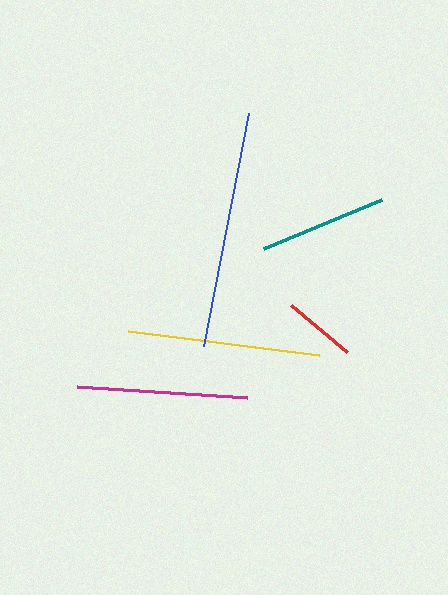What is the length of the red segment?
The red segment is approximately 73 pixels long.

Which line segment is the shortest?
The red line is the shortest at approximately 73 pixels.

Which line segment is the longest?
The blue line is the longest at approximately 238 pixels.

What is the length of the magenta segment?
The magenta segment is approximately 170 pixels long.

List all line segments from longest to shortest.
From longest to shortest: blue, yellow, magenta, teal, red.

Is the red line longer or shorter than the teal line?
The teal line is longer than the red line.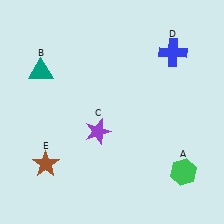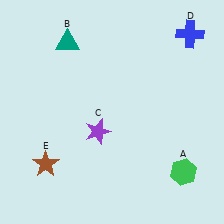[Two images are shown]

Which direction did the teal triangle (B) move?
The teal triangle (B) moved up.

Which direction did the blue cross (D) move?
The blue cross (D) moved up.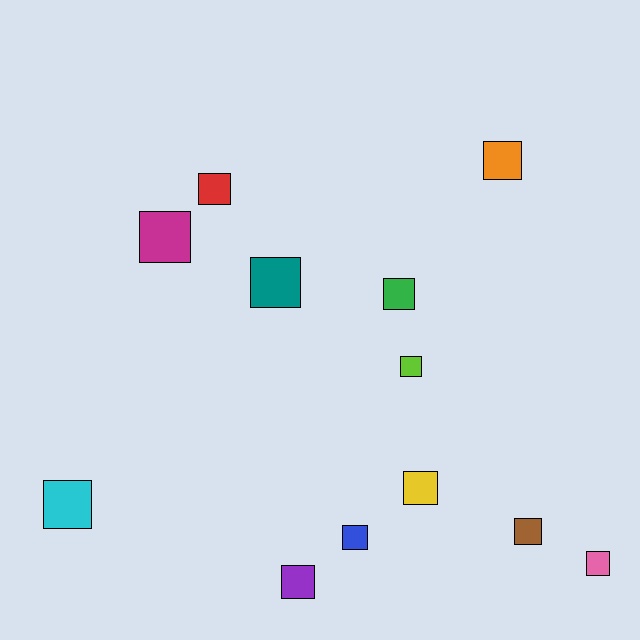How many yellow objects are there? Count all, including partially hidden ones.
There is 1 yellow object.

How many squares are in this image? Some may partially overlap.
There are 12 squares.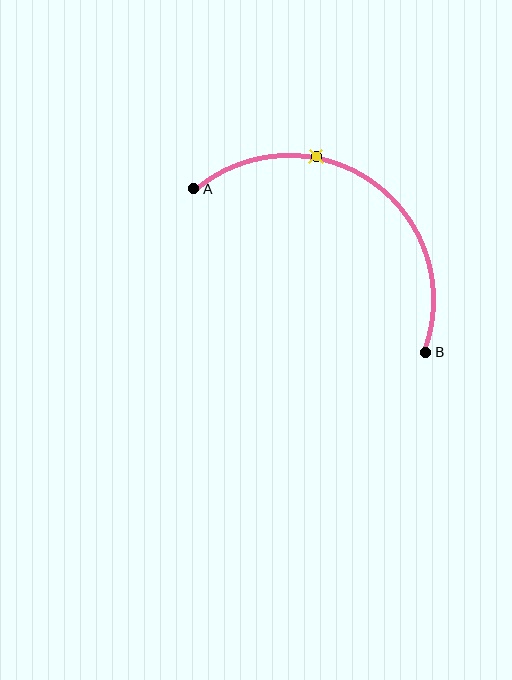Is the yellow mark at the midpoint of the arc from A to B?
No. The yellow mark lies on the arc but is closer to endpoint A. The arc midpoint would be at the point on the curve equidistant along the arc from both A and B.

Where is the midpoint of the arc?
The arc midpoint is the point on the curve farthest from the straight line joining A and B. It sits above and to the right of that line.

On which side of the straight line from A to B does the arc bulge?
The arc bulges above and to the right of the straight line connecting A and B.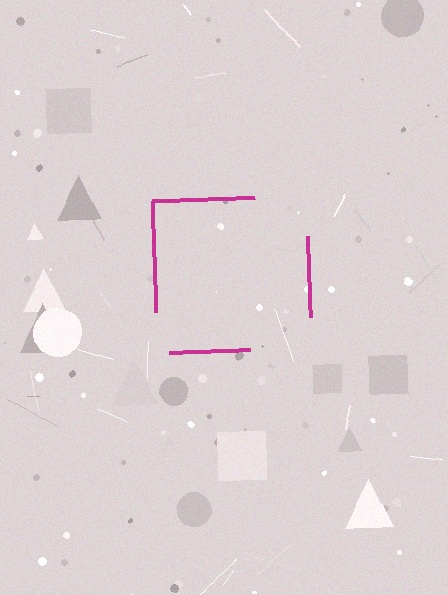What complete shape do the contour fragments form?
The contour fragments form a square.